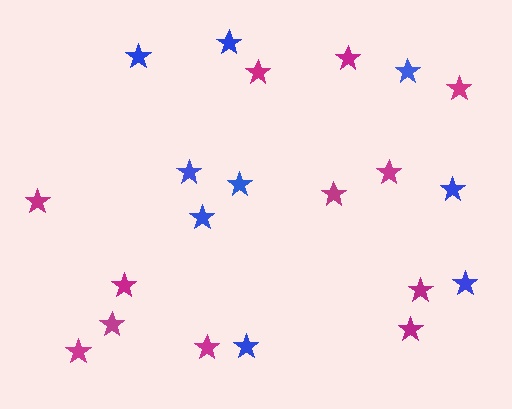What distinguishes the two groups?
There are 2 groups: one group of magenta stars (12) and one group of blue stars (9).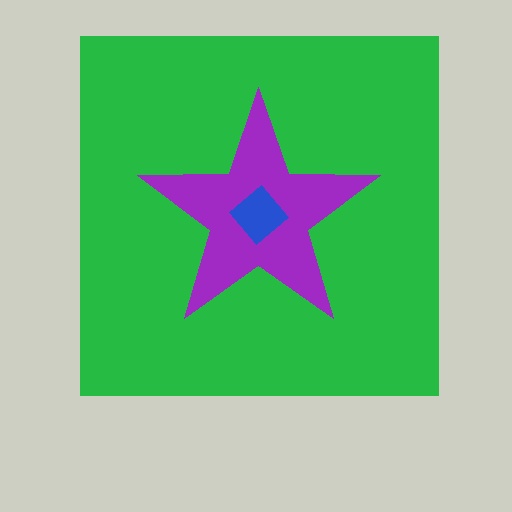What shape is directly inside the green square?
The purple star.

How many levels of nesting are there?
3.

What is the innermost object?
The blue diamond.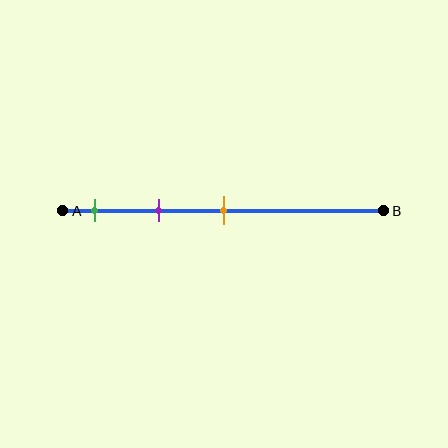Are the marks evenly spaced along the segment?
Yes, the marks are approximately evenly spaced.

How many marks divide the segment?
There are 3 marks dividing the segment.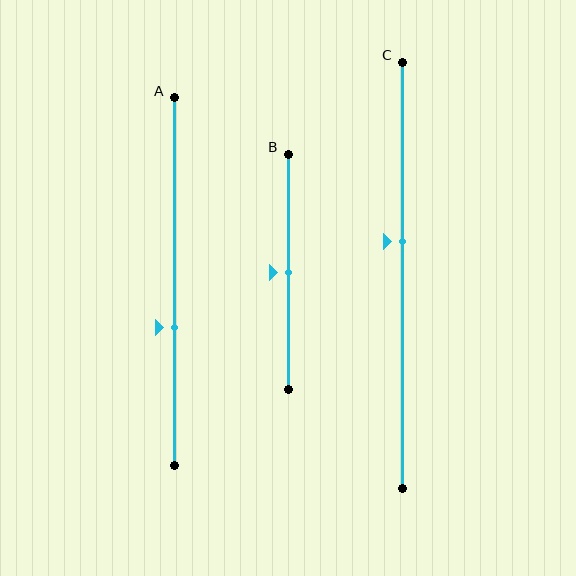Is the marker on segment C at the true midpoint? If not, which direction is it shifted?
No, the marker on segment C is shifted upward by about 8% of the segment length.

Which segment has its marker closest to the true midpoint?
Segment B has its marker closest to the true midpoint.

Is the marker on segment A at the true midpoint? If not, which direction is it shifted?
No, the marker on segment A is shifted downward by about 12% of the segment length.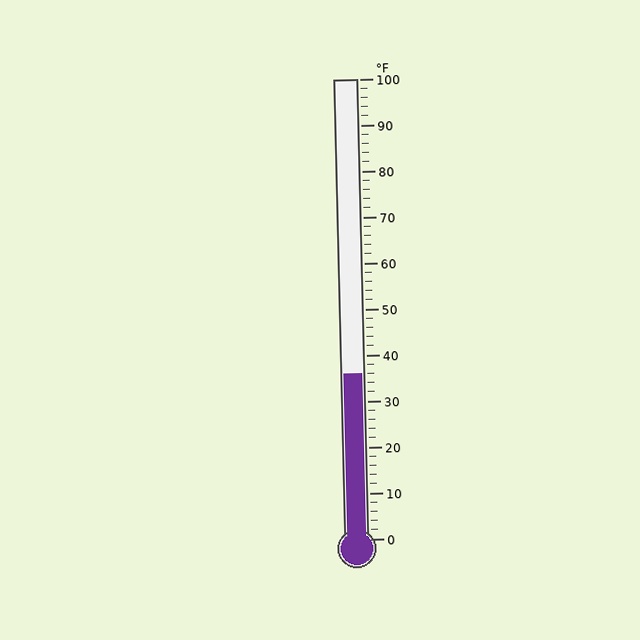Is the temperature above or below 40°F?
The temperature is below 40°F.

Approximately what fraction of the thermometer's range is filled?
The thermometer is filled to approximately 35% of its range.